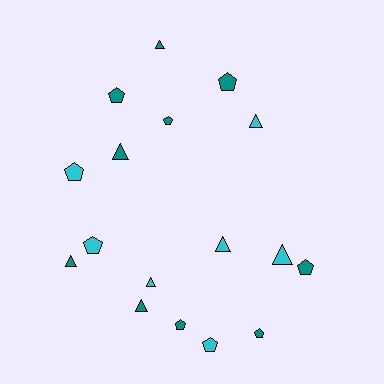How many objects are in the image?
There are 17 objects.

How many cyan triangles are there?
There are 4 cyan triangles.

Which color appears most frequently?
Teal, with 10 objects.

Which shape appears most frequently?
Pentagon, with 9 objects.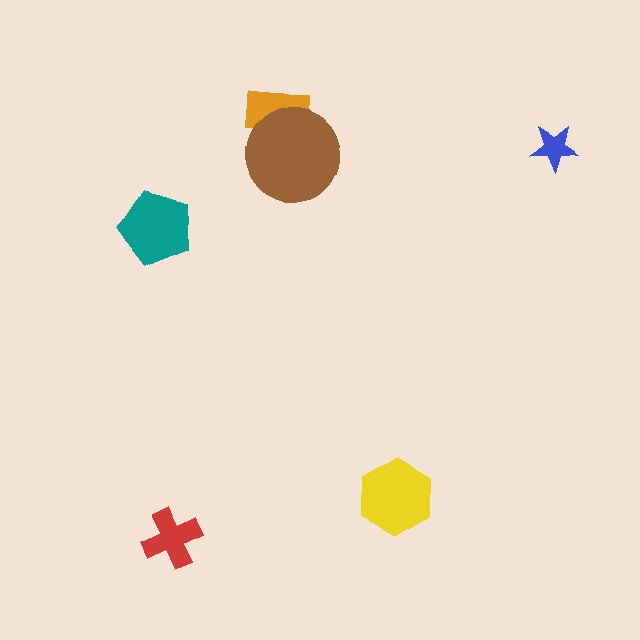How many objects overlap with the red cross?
0 objects overlap with the red cross.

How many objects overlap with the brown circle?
1 object overlaps with the brown circle.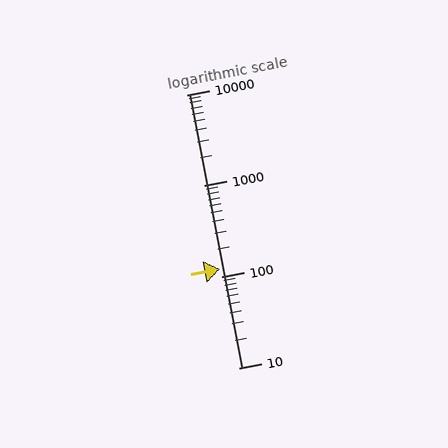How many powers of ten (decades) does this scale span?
The scale spans 3 decades, from 10 to 10000.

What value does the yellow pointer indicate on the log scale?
The pointer indicates approximately 120.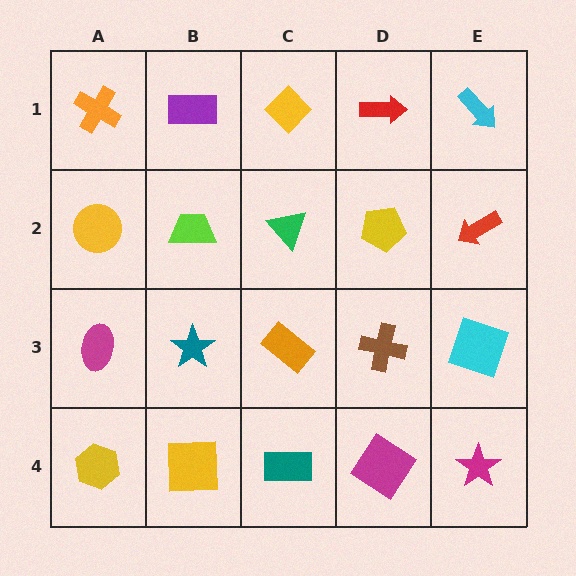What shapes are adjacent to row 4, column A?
A magenta ellipse (row 3, column A), a yellow square (row 4, column B).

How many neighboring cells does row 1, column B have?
3.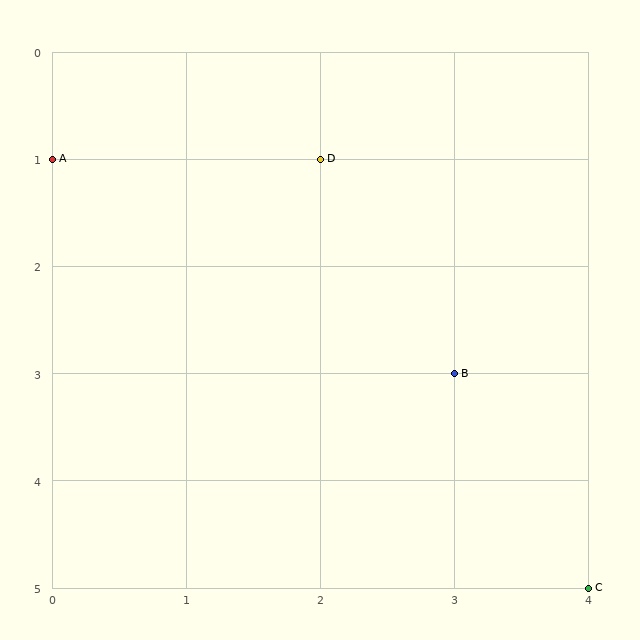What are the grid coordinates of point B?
Point B is at grid coordinates (3, 3).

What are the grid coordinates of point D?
Point D is at grid coordinates (2, 1).